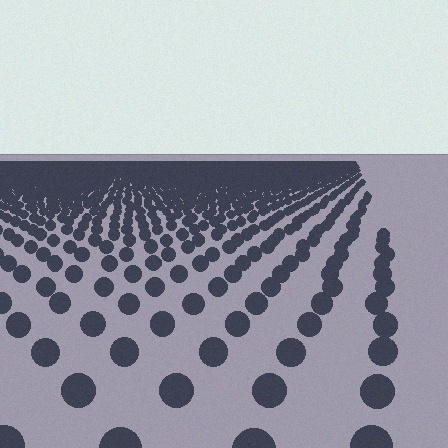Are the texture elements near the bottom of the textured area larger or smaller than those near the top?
Larger. Near the bottom, elements are closer to the viewer and appear at a bigger on-screen size.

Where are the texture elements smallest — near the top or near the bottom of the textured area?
Near the top.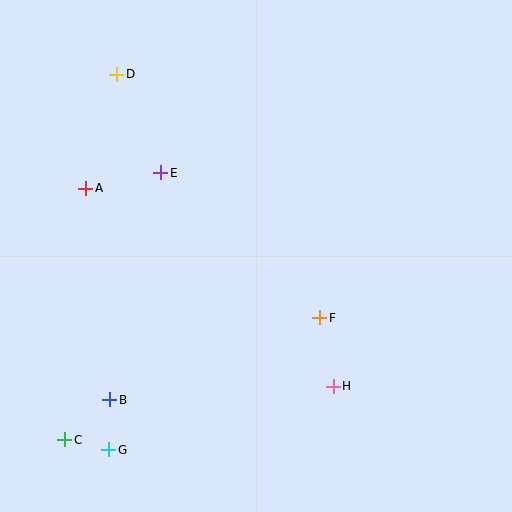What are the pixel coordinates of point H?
Point H is at (333, 386).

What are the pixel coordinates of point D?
Point D is at (117, 74).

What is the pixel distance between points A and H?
The distance between A and H is 317 pixels.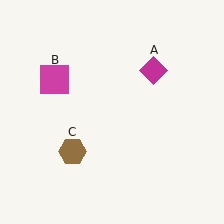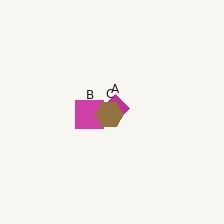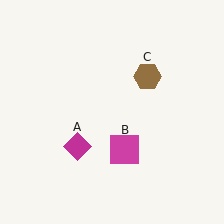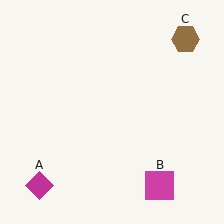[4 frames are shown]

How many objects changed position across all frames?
3 objects changed position: magenta diamond (object A), magenta square (object B), brown hexagon (object C).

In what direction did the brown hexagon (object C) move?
The brown hexagon (object C) moved up and to the right.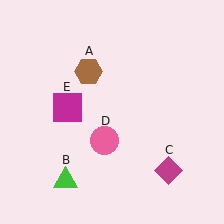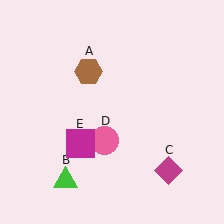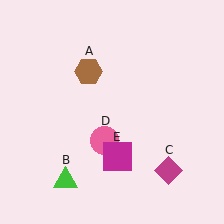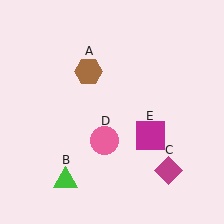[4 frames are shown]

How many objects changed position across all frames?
1 object changed position: magenta square (object E).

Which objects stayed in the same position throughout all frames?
Brown hexagon (object A) and green triangle (object B) and magenta diamond (object C) and pink circle (object D) remained stationary.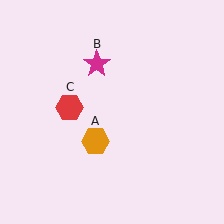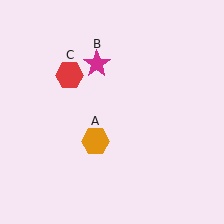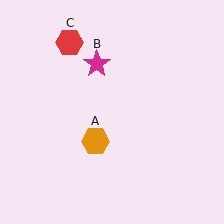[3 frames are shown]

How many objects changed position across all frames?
1 object changed position: red hexagon (object C).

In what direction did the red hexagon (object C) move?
The red hexagon (object C) moved up.